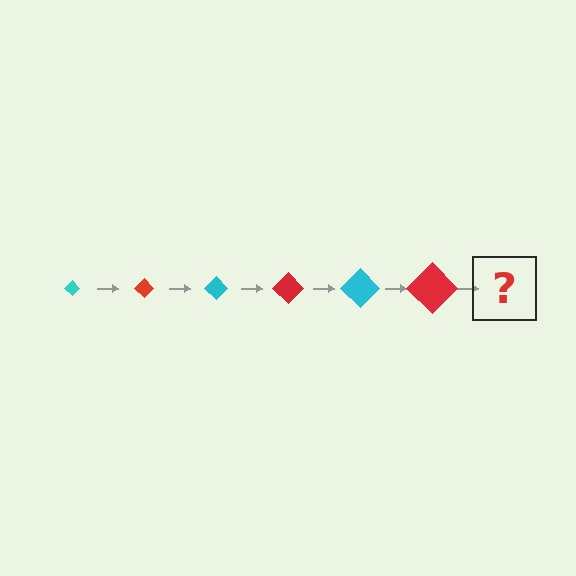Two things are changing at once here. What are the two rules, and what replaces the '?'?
The two rules are that the diamond grows larger each step and the color cycles through cyan and red. The '?' should be a cyan diamond, larger than the previous one.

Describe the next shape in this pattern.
It should be a cyan diamond, larger than the previous one.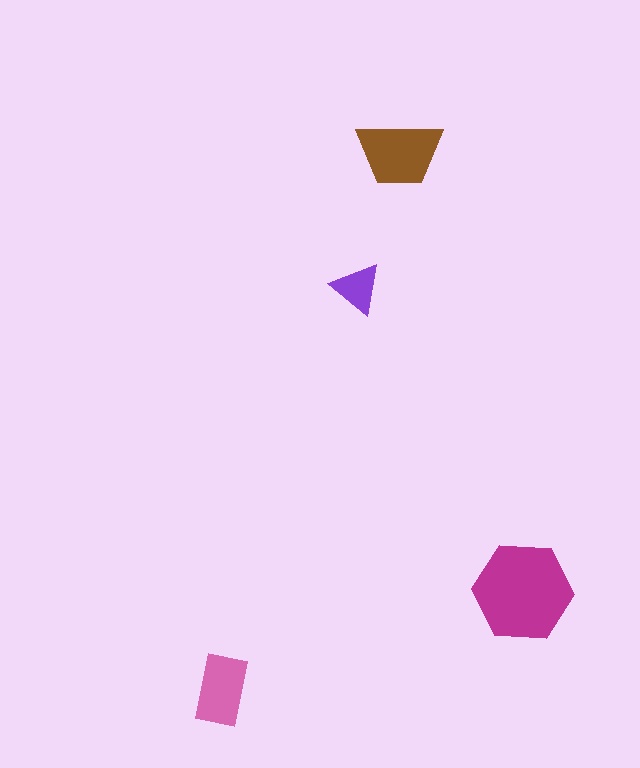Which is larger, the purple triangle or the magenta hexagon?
The magenta hexagon.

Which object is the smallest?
The purple triangle.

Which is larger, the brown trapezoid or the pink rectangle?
The brown trapezoid.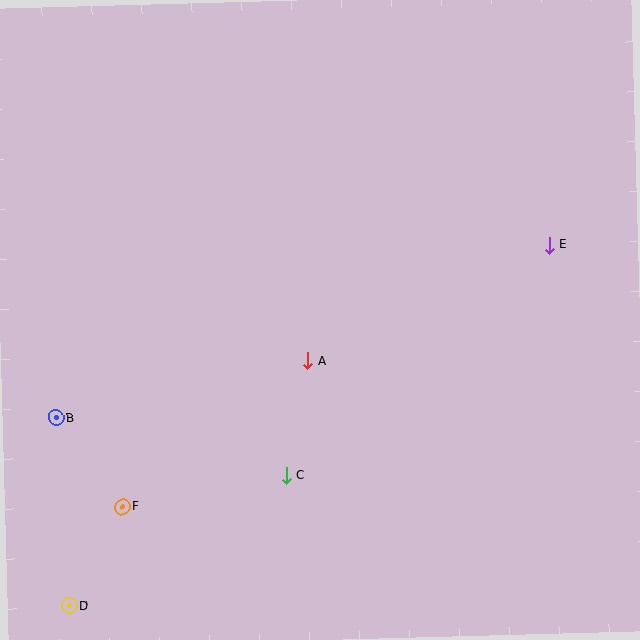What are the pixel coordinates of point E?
Point E is at (550, 245).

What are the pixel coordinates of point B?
Point B is at (56, 418).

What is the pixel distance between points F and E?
The distance between F and E is 501 pixels.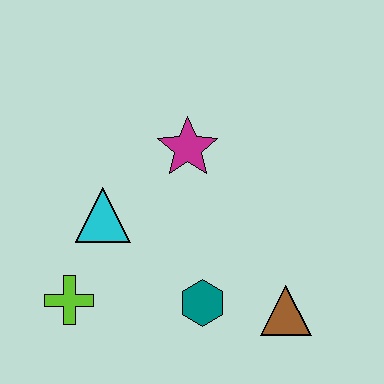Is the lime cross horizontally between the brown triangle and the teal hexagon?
No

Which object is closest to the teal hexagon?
The brown triangle is closest to the teal hexagon.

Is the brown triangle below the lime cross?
Yes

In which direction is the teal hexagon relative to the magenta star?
The teal hexagon is below the magenta star.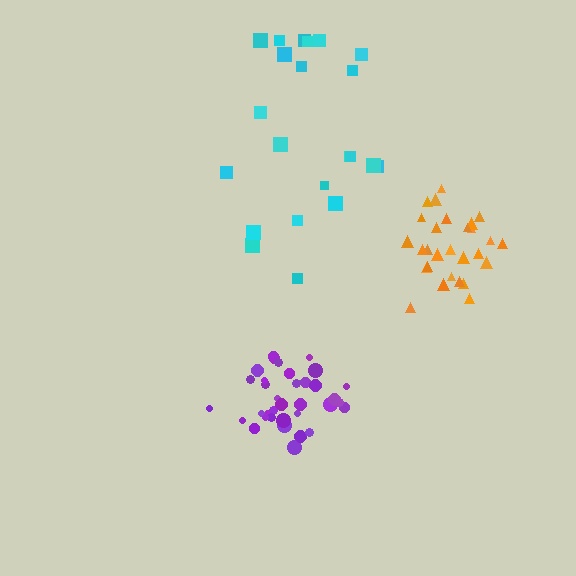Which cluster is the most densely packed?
Purple.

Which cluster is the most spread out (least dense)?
Cyan.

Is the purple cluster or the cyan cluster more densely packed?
Purple.